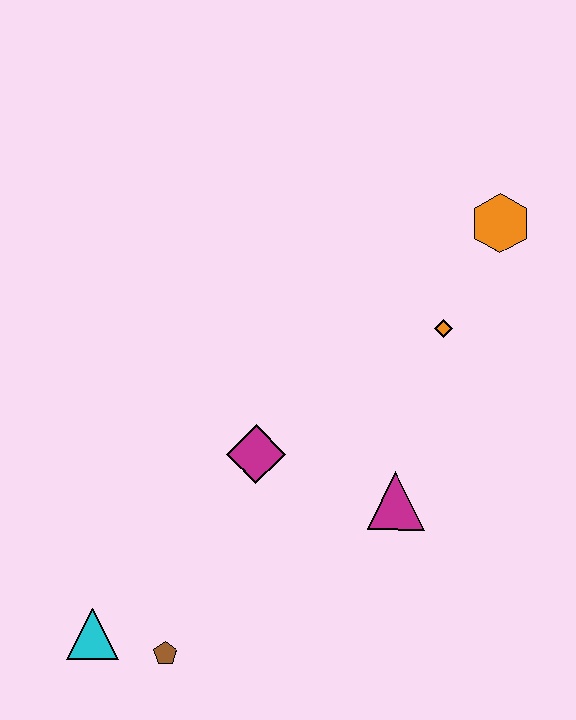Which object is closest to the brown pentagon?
The cyan triangle is closest to the brown pentagon.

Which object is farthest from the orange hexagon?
The cyan triangle is farthest from the orange hexagon.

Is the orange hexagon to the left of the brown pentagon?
No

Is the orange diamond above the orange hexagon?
No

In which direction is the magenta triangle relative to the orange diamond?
The magenta triangle is below the orange diamond.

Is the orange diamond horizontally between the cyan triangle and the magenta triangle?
No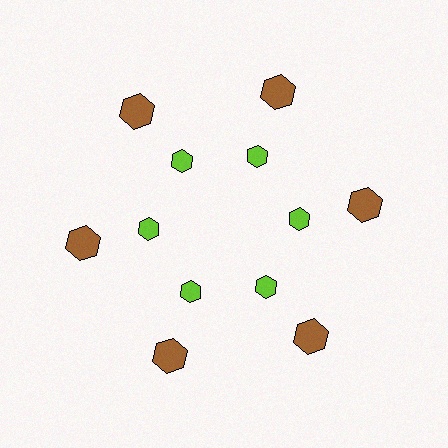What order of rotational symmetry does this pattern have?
This pattern has 6-fold rotational symmetry.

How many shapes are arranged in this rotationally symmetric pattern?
There are 12 shapes, arranged in 6 groups of 2.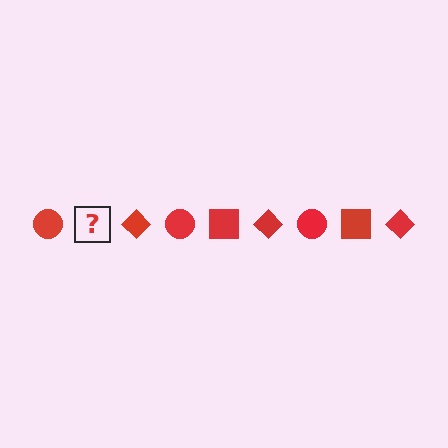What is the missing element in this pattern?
The missing element is a red square.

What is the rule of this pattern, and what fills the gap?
The rule is that the pattern cycles through circle, square, diamond shapes in red. The gap should be filled with a red square.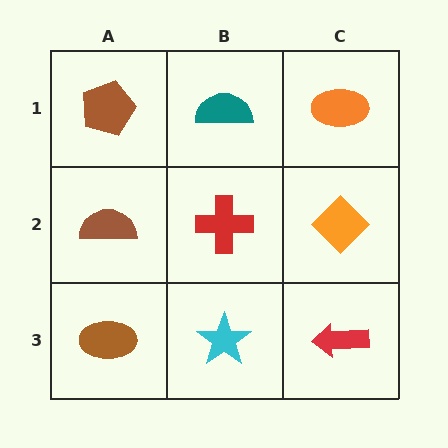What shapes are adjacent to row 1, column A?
A brown semicircle (row 2, column A), a teal semicircle (row 1, column B).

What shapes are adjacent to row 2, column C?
An orange ellipse (row 1, column C), a red arrow (row 3, column C), a red cross (row 2, column B).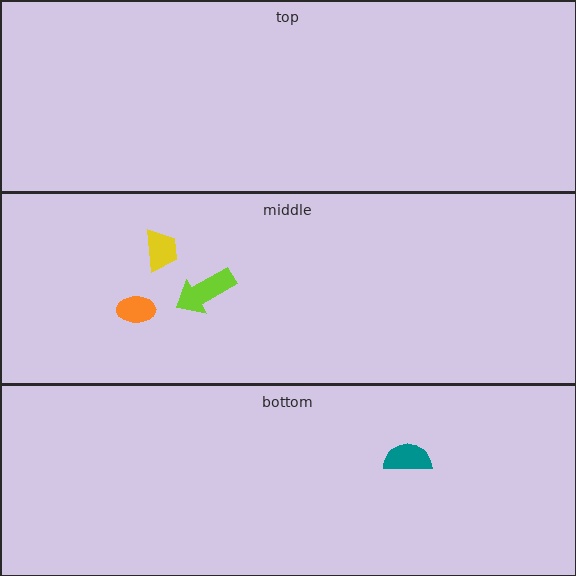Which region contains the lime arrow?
The middle region.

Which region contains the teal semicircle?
The bottom region.